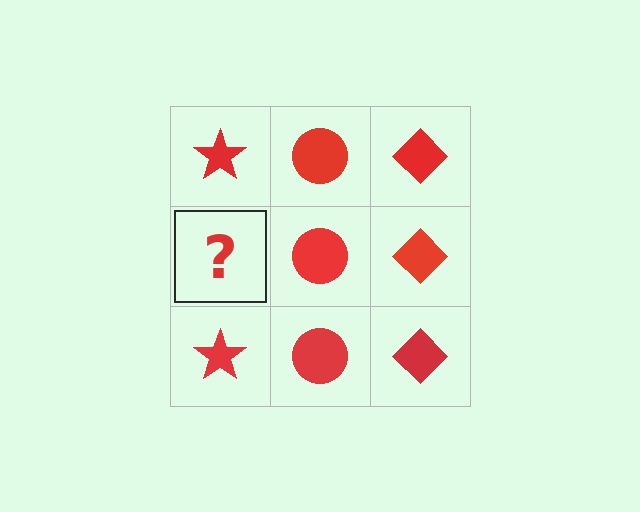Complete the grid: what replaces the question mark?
The question mark should be replaced with a red star.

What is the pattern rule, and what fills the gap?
The rule is that each column has a consistent shape. The gap should be filled with a red star.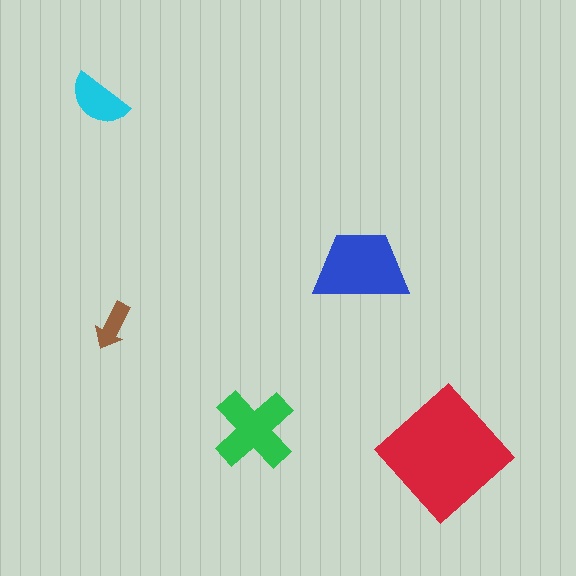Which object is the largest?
The red diamond.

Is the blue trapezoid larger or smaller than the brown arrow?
Larger.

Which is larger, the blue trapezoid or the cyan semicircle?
The blue trapezoid.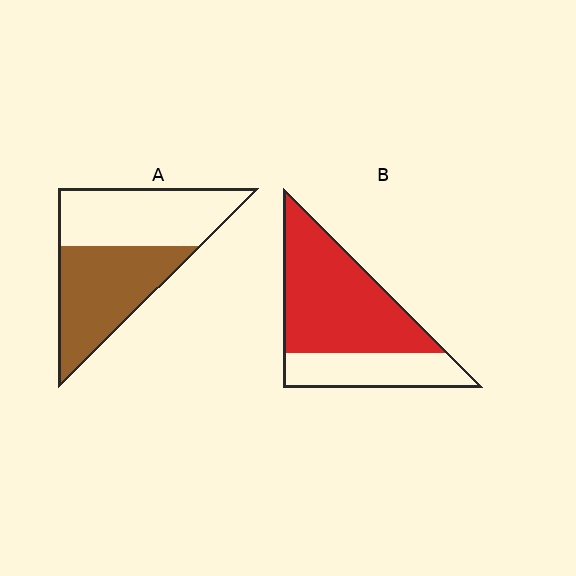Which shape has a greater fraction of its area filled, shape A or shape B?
Shape B.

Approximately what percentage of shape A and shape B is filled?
A is approximately 50% and B is approximately 70%.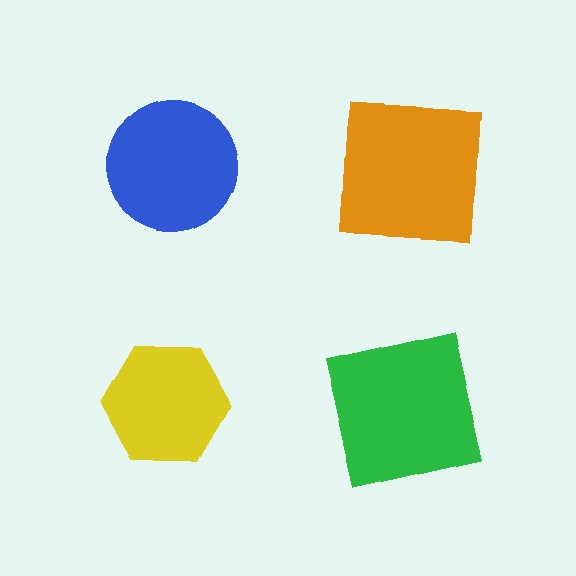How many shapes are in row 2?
2 shapes.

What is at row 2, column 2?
A green square.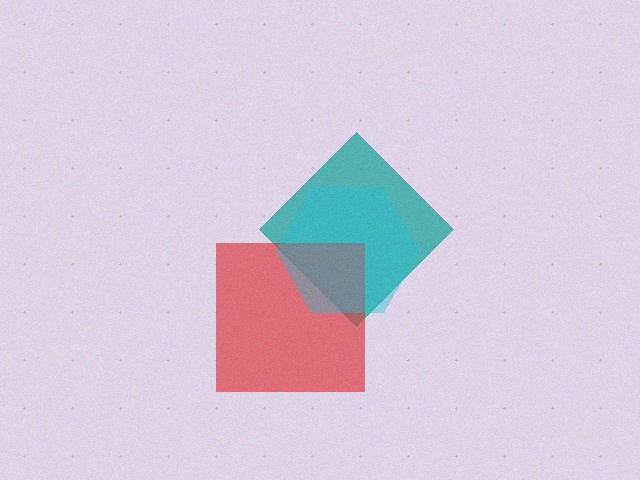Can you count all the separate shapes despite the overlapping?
Yes, there are 3 separate shapes.